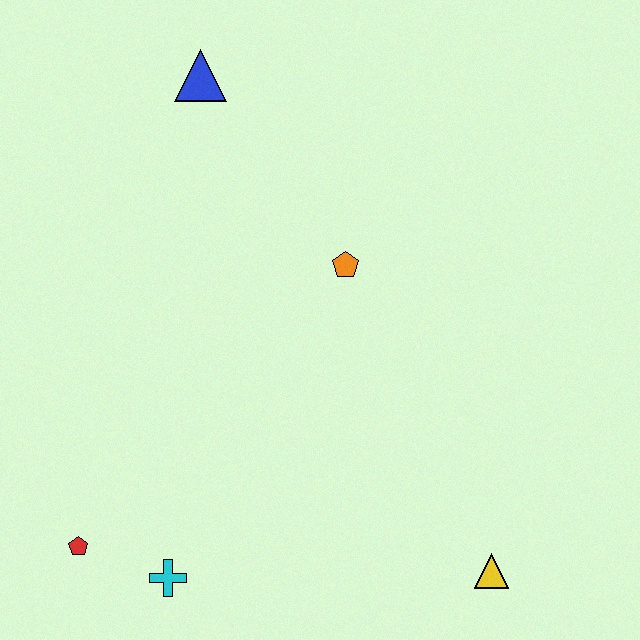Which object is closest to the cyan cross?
The red pentagon is closest to the cyan cross.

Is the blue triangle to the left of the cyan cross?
No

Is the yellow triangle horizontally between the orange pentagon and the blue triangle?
No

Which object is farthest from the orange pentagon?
The red pentagon is farthest from the orange pentagon.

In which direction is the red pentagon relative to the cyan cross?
The red pentagon is to the left of the cyan cross.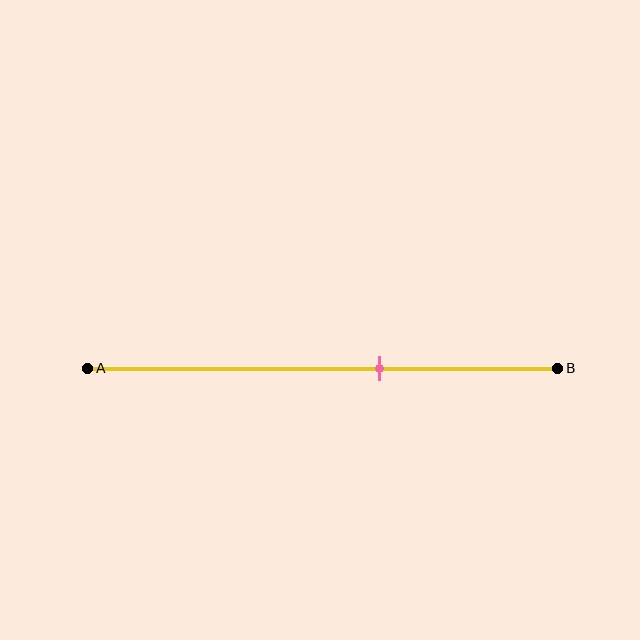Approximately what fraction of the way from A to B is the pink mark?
The pink mark is approximately 60% of the way from A to B.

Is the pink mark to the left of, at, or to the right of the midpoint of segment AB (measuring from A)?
The pink mark is to the right of the midpoint of segment AB.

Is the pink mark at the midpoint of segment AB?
No, the mark is at about 60% from A, not at the 50% midpoint.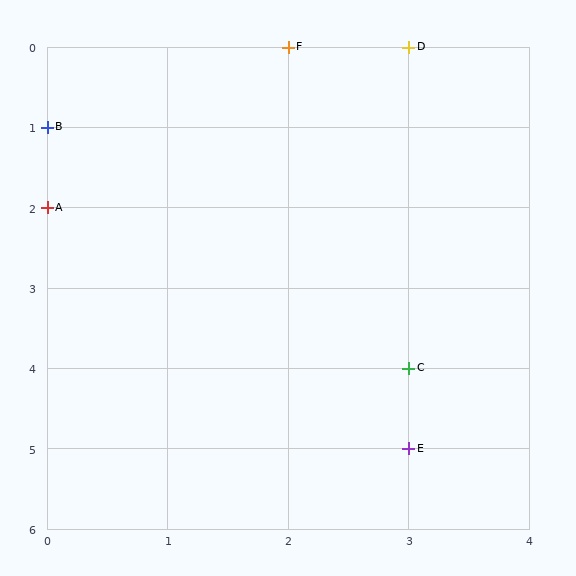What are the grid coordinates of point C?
Point C is at grid coordinates (3, 4).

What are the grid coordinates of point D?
Point D is at grid coordinates (3, 0).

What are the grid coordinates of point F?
Point F is at grid coordinates (2, 0).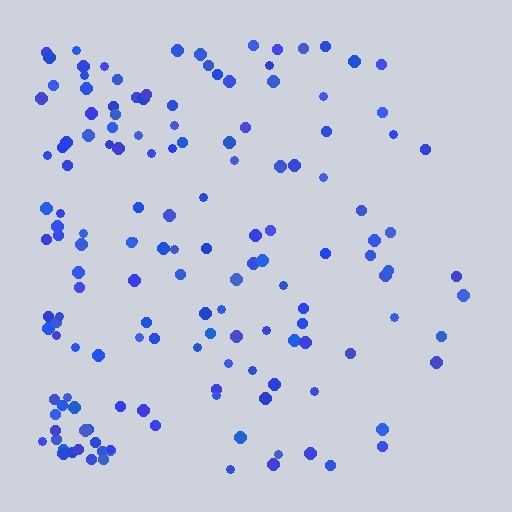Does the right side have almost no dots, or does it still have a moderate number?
Still a moderate number, just noticeably fewer than the left.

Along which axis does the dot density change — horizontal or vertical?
Horizontal.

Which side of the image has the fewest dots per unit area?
The right.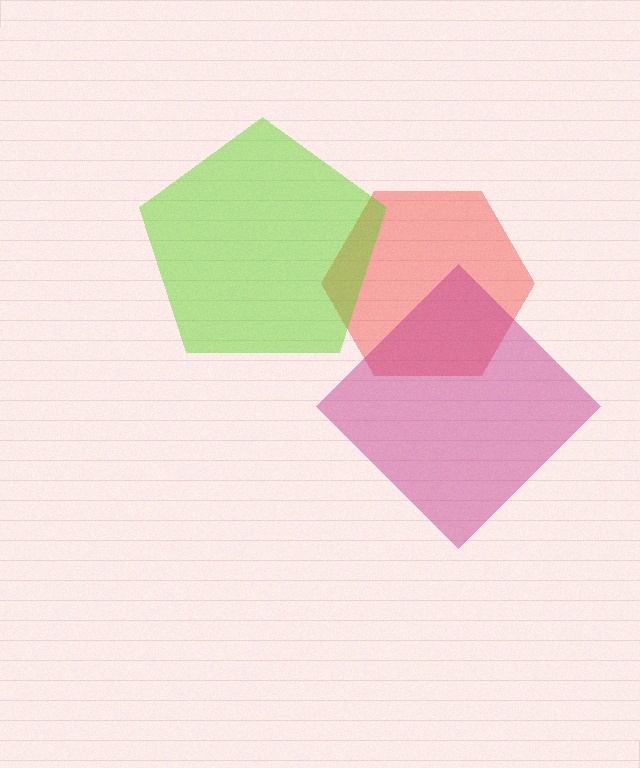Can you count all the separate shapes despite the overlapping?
Yes, there are 3 separate shapes.